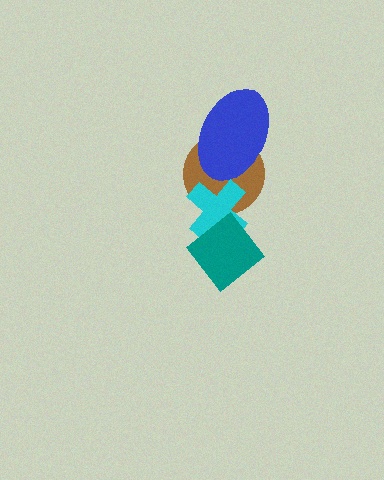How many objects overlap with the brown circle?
2 objects overlap with the brown circle.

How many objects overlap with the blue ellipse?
1 object overlaps with the blue ellipse.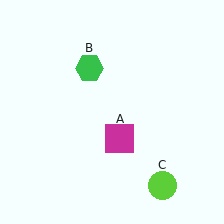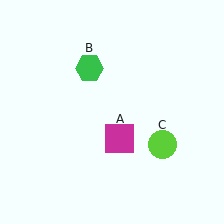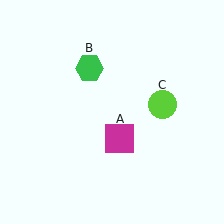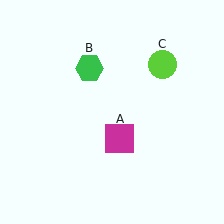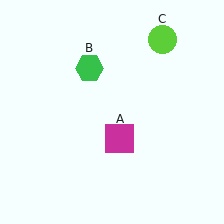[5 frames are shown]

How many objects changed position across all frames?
1 object changed position: lime circle (object C).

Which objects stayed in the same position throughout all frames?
Magenta square (object A) and green hexagon (object B) remained stationary.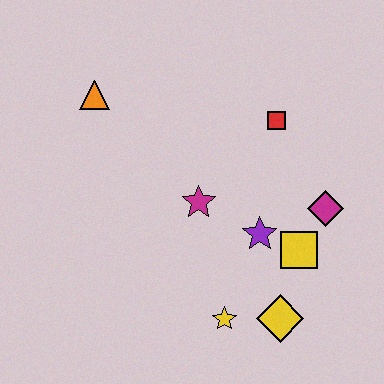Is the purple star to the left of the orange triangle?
No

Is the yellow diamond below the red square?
Yes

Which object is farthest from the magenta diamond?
The orange triangle is farthest from the magenta diamond.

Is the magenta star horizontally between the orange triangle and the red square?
Yes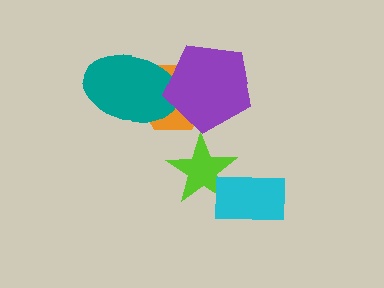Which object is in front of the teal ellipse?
The purple pentagon is in front of the teal ellipse.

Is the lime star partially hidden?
Yes, it is partially covered by another shape.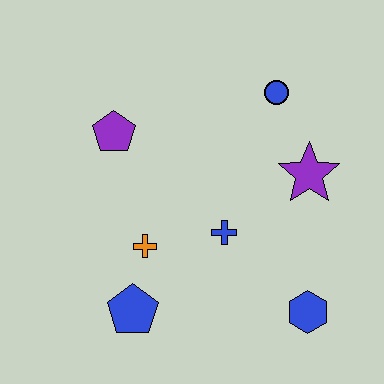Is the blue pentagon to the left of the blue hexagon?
Yes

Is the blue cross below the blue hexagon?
No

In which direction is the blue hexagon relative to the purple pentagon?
The blue hexagon is to the right of the purple pentagon.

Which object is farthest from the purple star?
The blue pentagon is farthest from the purple star.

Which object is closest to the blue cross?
The orange cross is closest to the blue cross.